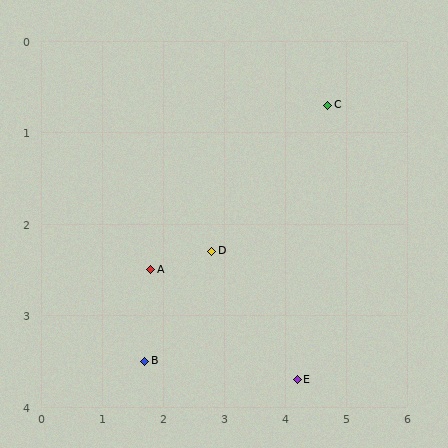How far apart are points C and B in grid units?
Points C and B are about 4.1 grid units apart.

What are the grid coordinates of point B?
Point B is at approximately (1.7, 3.5).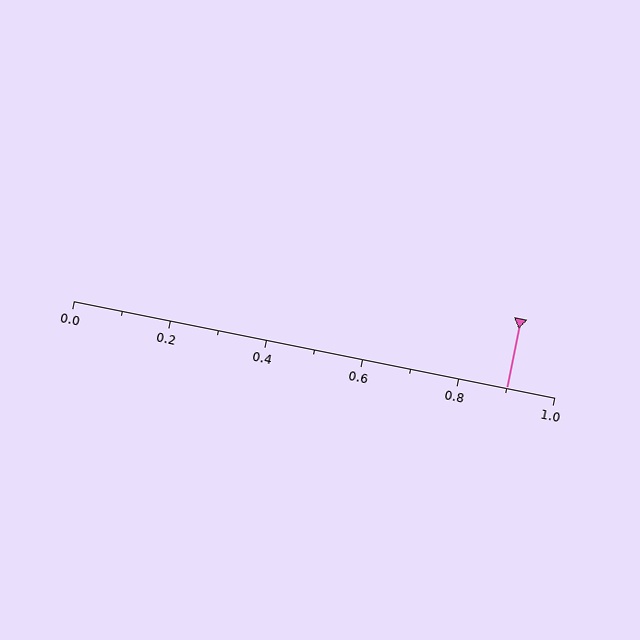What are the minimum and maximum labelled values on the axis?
The axis runs from 0.0 to 1.0.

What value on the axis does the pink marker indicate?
The marker indicates approximately 0.9.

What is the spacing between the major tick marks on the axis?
The major ticks are spaced 0.2 apart.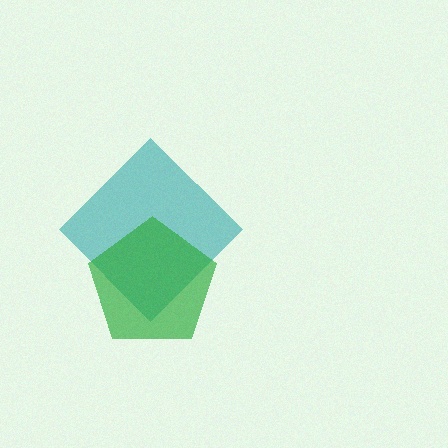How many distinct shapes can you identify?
There are 2 distinct shapes: a teal diamond, a green pentagon.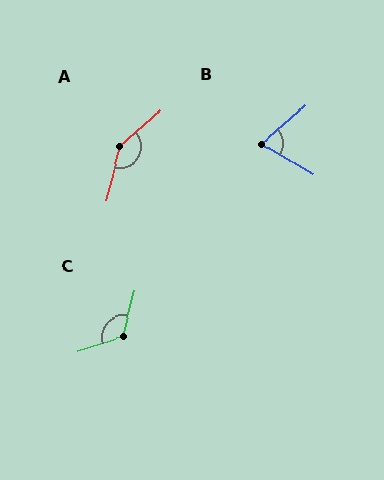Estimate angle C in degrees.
Approximately 123 degrees.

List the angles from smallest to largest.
B (71°), C (123°), A (146°).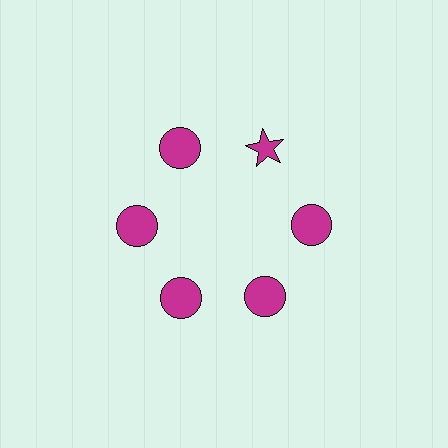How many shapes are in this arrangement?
There are 6 shapes arranged in a ring pattern.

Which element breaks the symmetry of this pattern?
The magenta star at roughly the 1 o'clock position breaks the symmetry. All other shapes are magenta circles.